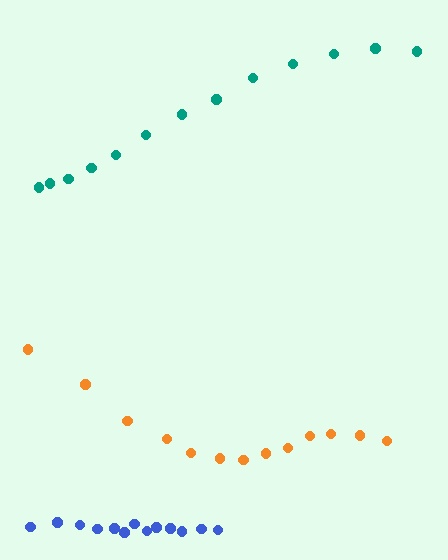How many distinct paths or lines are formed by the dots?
There are 3 distinct paths.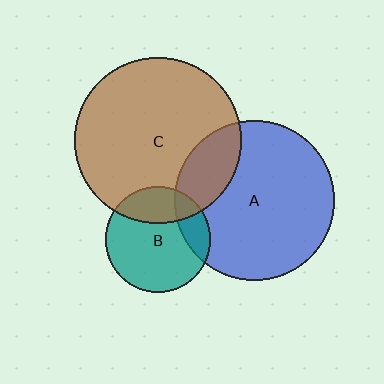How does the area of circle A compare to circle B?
Approximately 2.3 times.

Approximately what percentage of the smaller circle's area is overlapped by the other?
Approximately 20%.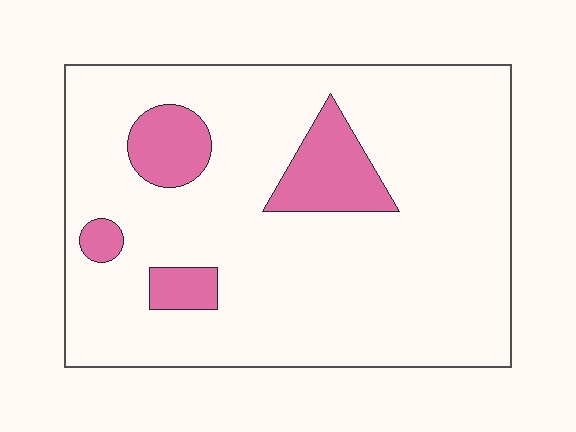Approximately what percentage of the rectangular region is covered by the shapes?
Approximately 15%.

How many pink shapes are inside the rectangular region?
4.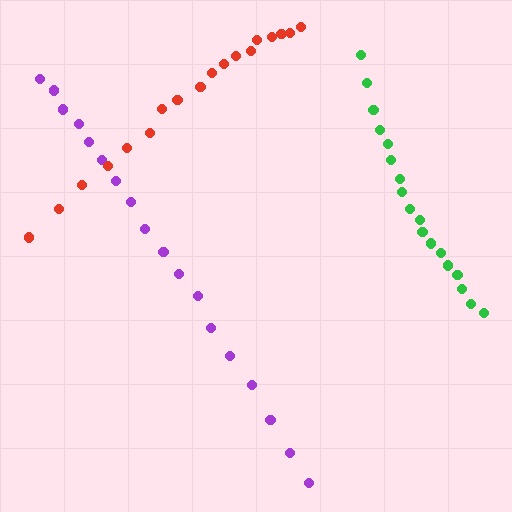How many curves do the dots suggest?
There are 3 distinct paths.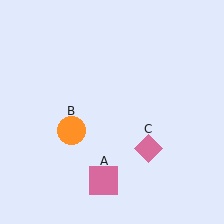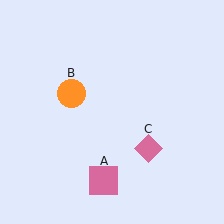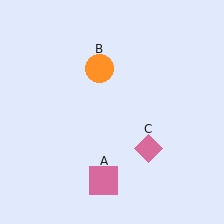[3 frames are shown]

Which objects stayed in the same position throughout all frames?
Pink square (object A) and pink diamond (object C) remained stationary.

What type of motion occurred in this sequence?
The orange circle (object B) rotated clockwise around the center of the scene.